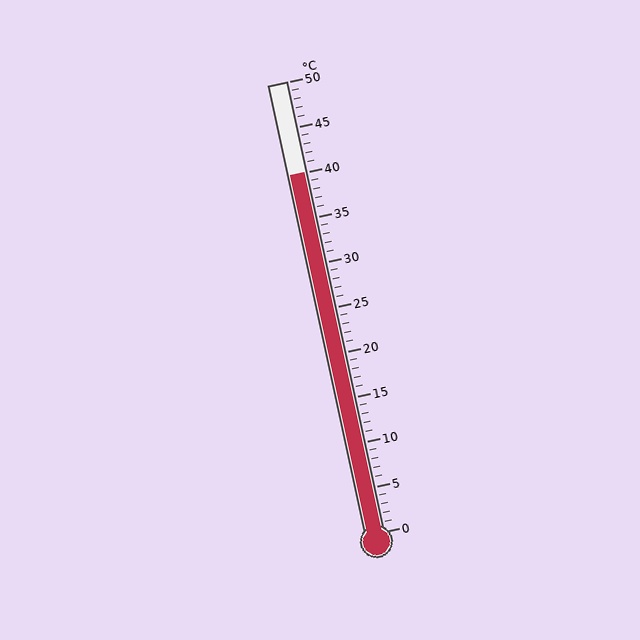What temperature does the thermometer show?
The thermometer shows approximately 40°C.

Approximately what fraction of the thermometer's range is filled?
The thermometer is filled to approximately 80% of its range.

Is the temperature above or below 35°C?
The temperature is above 35°C.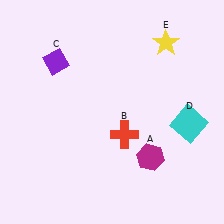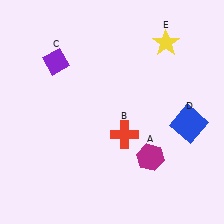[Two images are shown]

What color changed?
The square (D) changed from cyan in Image 1 to blue in Image 2.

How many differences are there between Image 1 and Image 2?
There is 1 difference between the two images.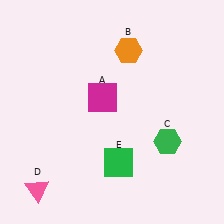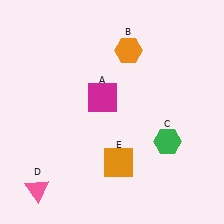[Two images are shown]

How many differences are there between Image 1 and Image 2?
There is 1 difference between the two images.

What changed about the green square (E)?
In Image 1, E is green. In Image 2, it changed to orange.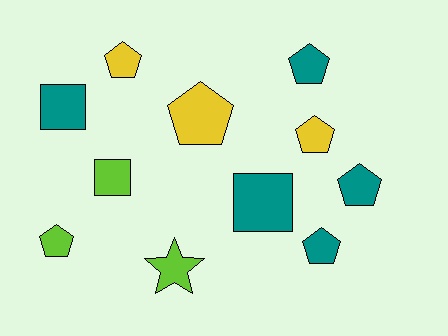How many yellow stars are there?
There are no yellow stars.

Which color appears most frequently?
Teal, with 5 objects.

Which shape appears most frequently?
Pentagon, with 7 objects.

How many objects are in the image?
There are 11 objects.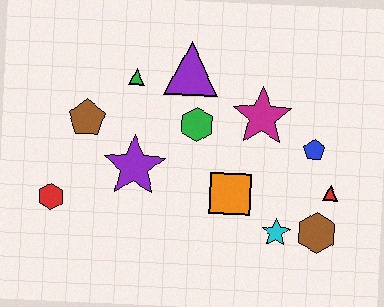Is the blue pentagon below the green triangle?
Yes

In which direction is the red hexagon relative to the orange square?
The red hexagon is to the left of the orange square.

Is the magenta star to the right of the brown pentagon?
Yes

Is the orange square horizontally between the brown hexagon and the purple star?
Yes